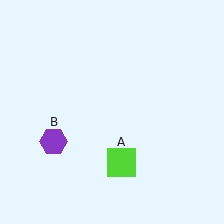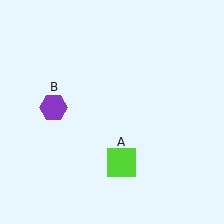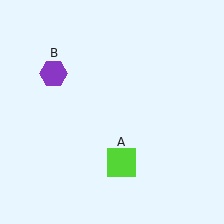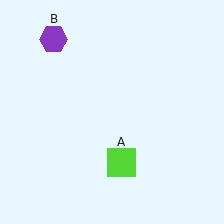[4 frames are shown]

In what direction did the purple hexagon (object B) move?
The purple hexagon (object B) moved up.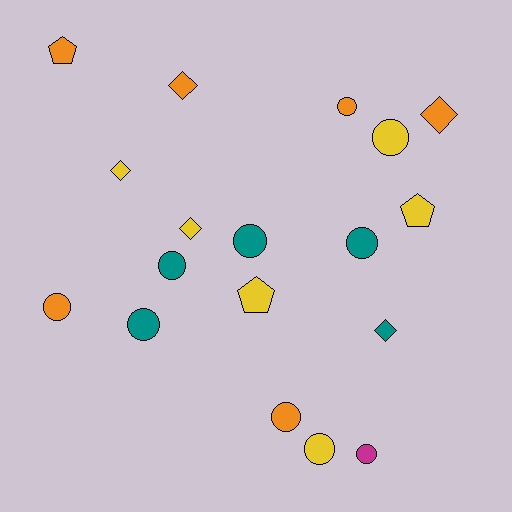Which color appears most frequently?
Yellow, with 6 objects.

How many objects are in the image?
There are 18 objects.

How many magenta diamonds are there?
There are no magenta diamonds.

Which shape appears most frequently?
Circle, with 10 objects.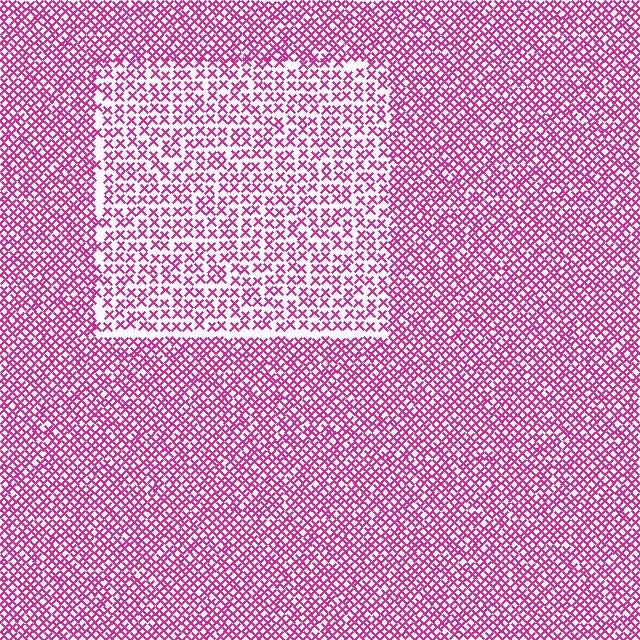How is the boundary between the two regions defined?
The boundary is defined by a change in element density (approximately 1.7x ratio). All elements are the same color, size, and shape.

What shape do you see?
I see a rectangle.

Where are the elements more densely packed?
The elements are more densely packed outside the rectangle boundary.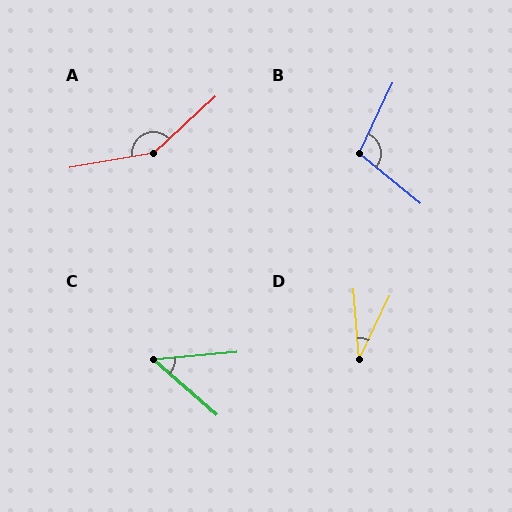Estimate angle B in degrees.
Approximately 104 degrees.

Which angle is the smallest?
D, at approximately 31 degrees.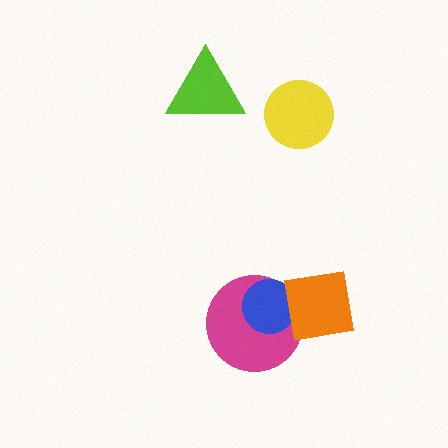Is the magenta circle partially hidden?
Yes, it is partially covered by another shape.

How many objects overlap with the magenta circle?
2 objects overlap with the magenta circle.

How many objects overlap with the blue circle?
2 objects overlap with the blue circle.